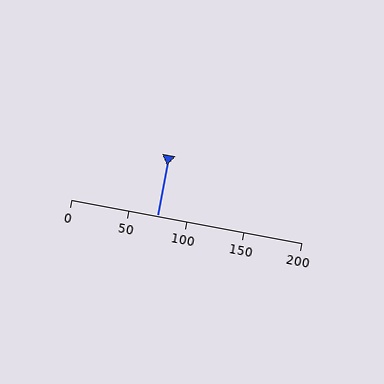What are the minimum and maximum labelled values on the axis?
The axis runs from 0 to 200.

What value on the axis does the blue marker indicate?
The marker indicates approximately 75.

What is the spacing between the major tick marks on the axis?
The major ticks are spaced 50 apart.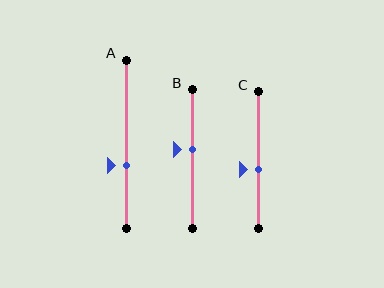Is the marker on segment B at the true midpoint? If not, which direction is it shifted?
No, the marker on segment B is shifted upward by about 7% of the segment length.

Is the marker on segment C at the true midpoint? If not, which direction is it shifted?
No, the marker on segment C is shifted downward by about 7% of the segment length.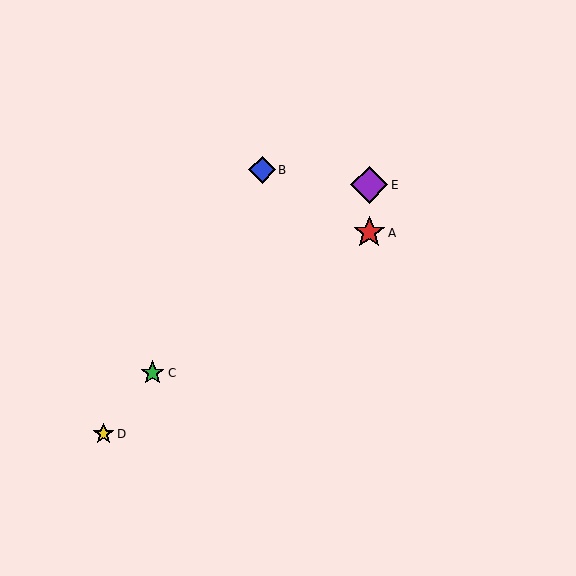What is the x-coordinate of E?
Object E is at x≈369.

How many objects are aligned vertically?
2 objects (A, E) are aligned vertically.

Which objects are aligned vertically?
Objects A, E are aligned vertically.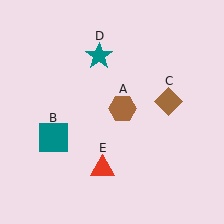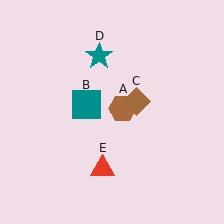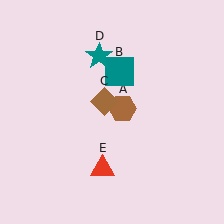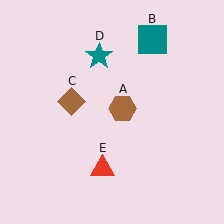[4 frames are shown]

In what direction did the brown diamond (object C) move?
The brown diamond (object C) moved left.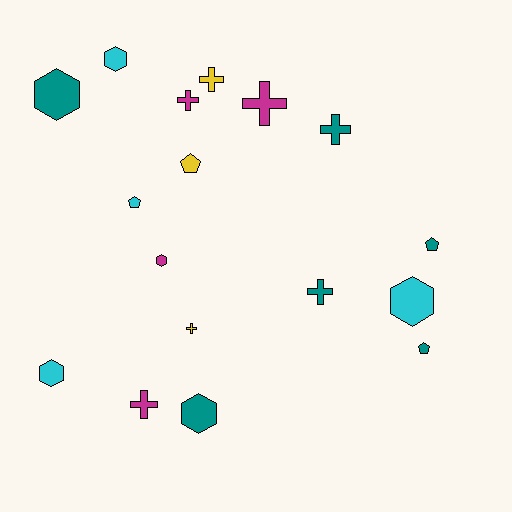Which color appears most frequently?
Teal, with 6 objects.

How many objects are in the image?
There are 17 objects.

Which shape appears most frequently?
Cross, with 7 objects.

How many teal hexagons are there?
There are 2 teal hexagons.